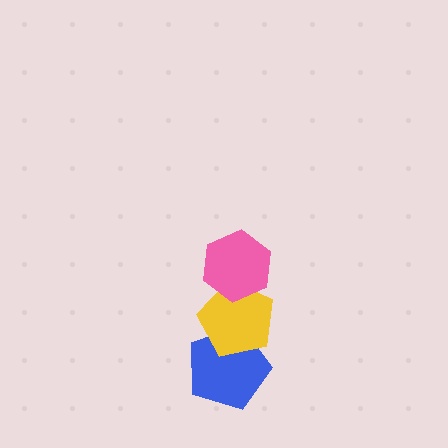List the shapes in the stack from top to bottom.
From top to bottom: the pink hexagon, the yellow pentagon, the blue pentagon.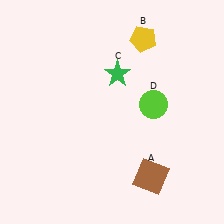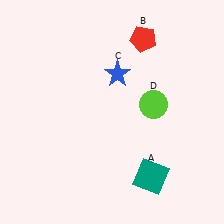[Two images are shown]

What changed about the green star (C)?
In Image 1, C is green. In Image 2, it changed to blue.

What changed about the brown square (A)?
In Image 1, A is brown. In Image 2, it changed to teal.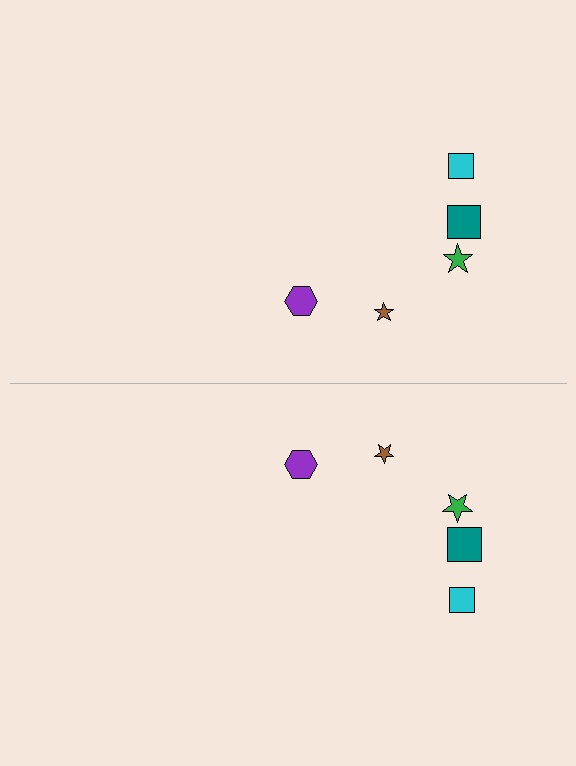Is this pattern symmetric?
Yes, this pattern has bilateral (reflection) symmetry.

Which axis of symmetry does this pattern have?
The pattern has a horizontal axis of symmetry running through the center of the image.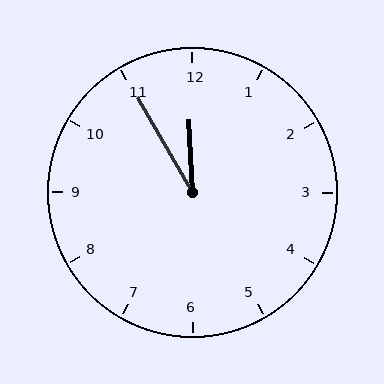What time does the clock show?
11:55.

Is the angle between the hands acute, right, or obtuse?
It is acute.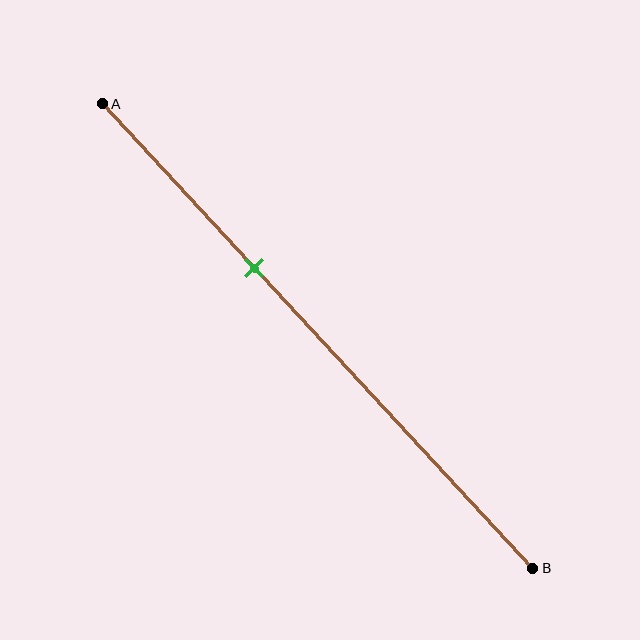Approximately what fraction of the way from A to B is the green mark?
The green mark is approximately 35% of the way from A to B.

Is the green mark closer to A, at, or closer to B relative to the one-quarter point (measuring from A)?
The green mark is closer to point B than the one-quarter point of segment AB.